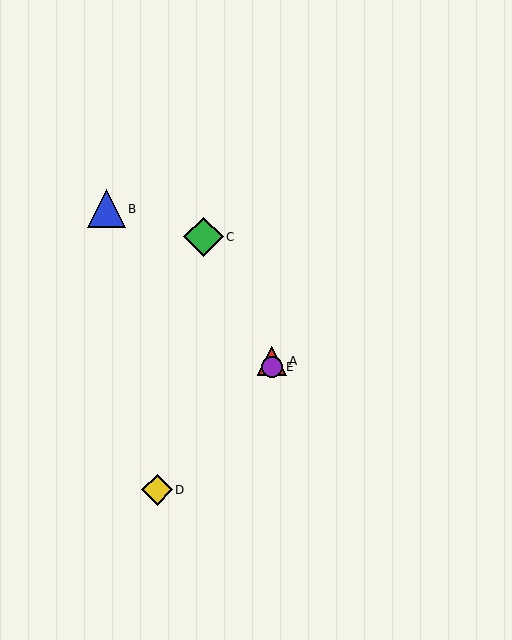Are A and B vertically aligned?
No, A is at x≈272 and B is at x≈106.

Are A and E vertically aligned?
Yes, both are at x≈272.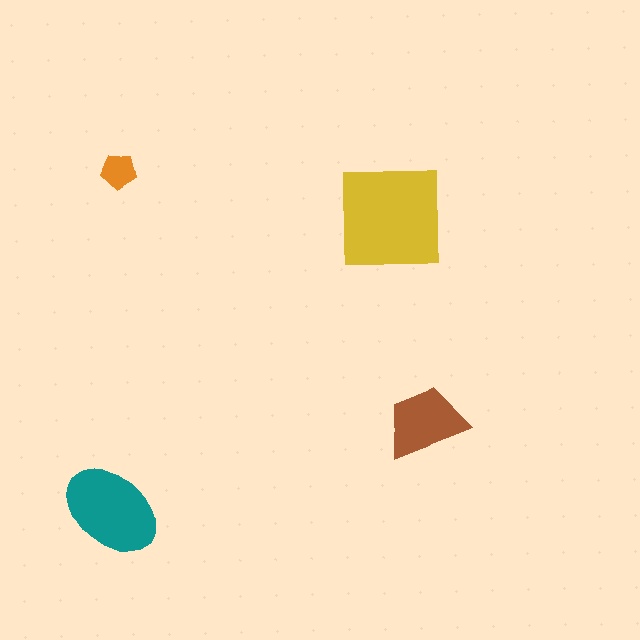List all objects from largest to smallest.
The yellow square, the teal ellipse, the brown trapezoid, the orange pentagon.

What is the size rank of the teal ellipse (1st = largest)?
2nd.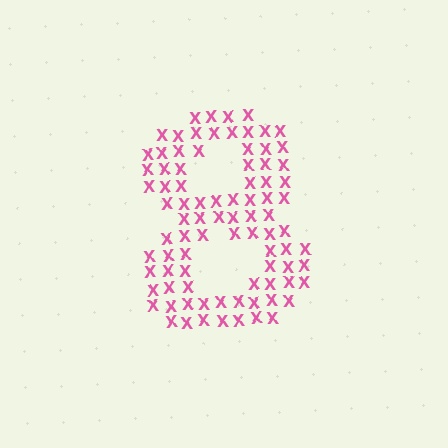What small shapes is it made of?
It is made of small letter X's.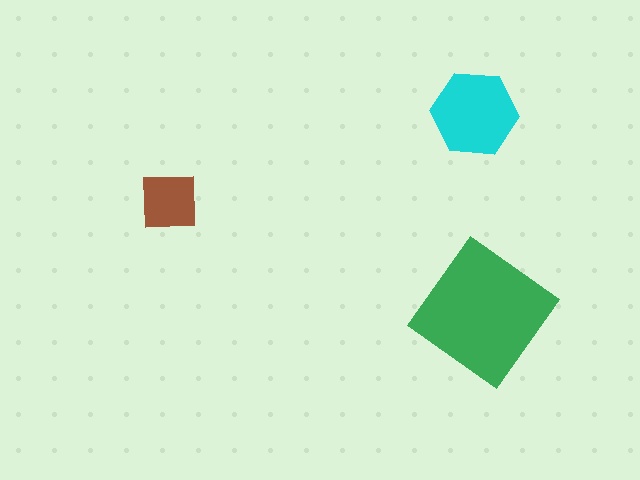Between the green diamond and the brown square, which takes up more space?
The green diamond.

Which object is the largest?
The green diamond.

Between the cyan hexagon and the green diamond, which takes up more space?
The green diamond.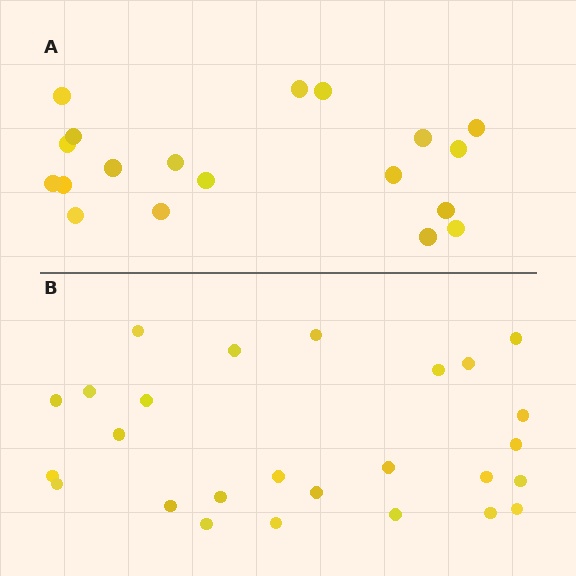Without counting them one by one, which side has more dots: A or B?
Region B (the bottom region) has more dots.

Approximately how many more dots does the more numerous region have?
Region B has roughly 8 or so more dots than region A.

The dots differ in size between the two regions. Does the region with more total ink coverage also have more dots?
No. Region A has more total ink coverage because its dots are larger, but region B actually contains more individual dots. Total area can be misleading — the number of items is what matters here.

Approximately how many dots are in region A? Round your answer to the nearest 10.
About 20 dots. (The exact count is 19, which rounds to 20.)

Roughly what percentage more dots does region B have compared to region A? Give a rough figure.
About 35% more.